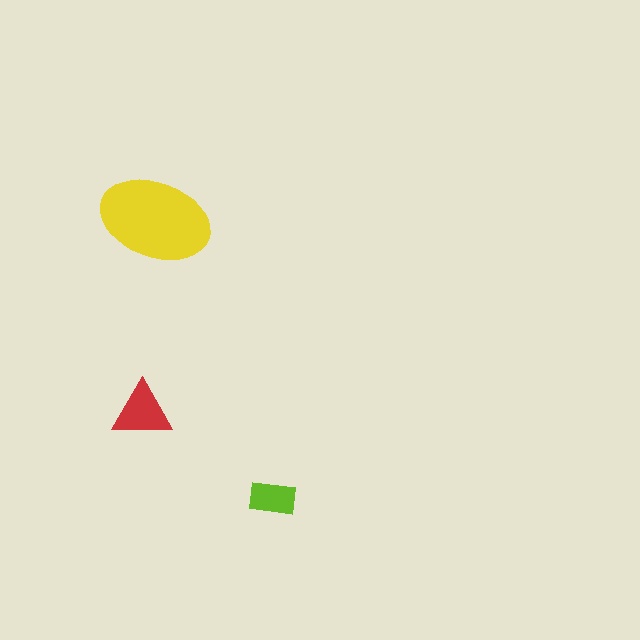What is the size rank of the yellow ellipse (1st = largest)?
1st.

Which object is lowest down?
The lime rectangle is bottommost.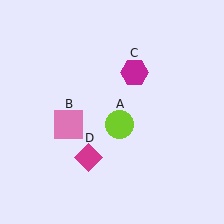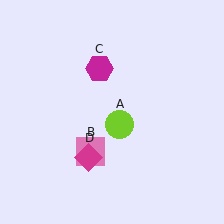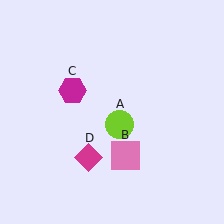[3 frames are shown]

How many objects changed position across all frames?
2 objects changed position: pink square (object B), magenta hexagon (object C).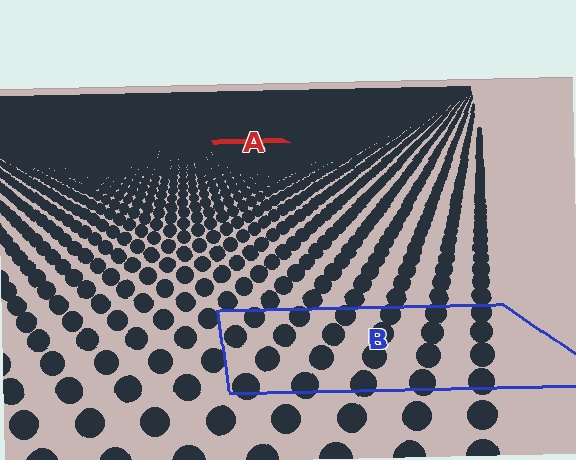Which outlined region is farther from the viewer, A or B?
Region A is farther from the viewer — the texture elements inside it appear smaller and more densely packed.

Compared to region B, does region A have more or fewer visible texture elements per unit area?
Region A has more texture elements per unit area — they are packed more densely because it is farther away.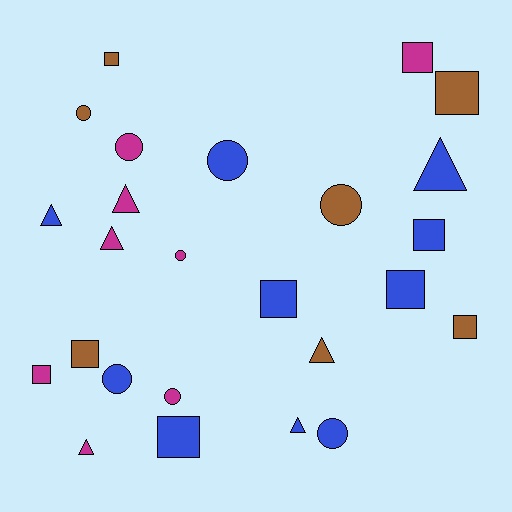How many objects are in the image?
There are 25 objects.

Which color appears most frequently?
Blue, with 10 objects.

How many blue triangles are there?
There are 3 blue triangles.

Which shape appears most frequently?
Square, with 10 objects.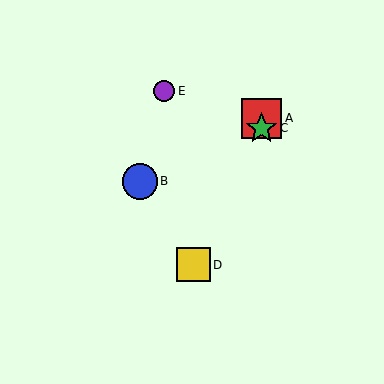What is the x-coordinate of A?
Object A is at x≈261.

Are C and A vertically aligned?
Yes, both are at x≈261.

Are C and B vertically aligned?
No, C is at x≈261 and B is at x≈140.